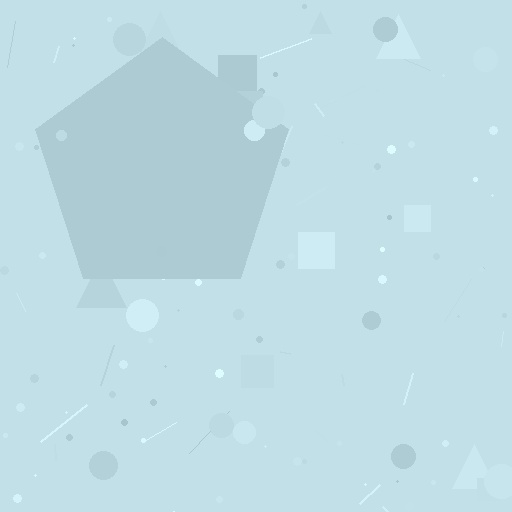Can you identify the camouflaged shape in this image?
The camouflaged shape is a pentagon.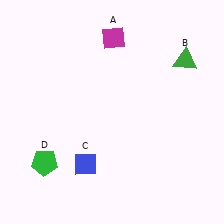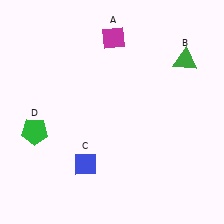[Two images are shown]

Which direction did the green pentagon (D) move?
The green pentagon (D) moved up.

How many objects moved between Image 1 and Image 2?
1 object moved between the two images.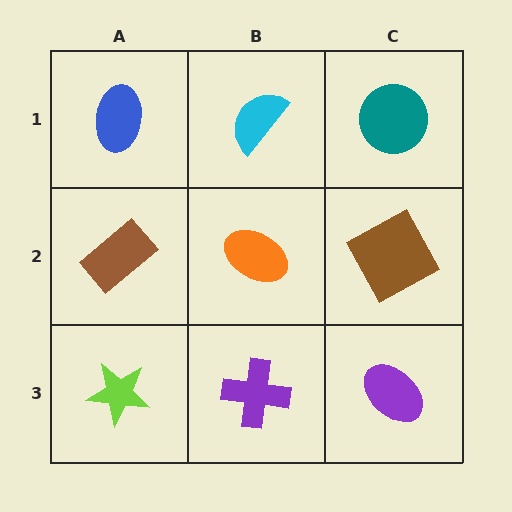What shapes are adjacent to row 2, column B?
A cyan semicircle (row 1, column B), a purple cross (row 3, column B), a brown rectangle (row 2, column A), a brown square (row 2, column C).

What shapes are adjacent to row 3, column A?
A brown rectangle (row 2, column A), a purple cross (row 3, column B).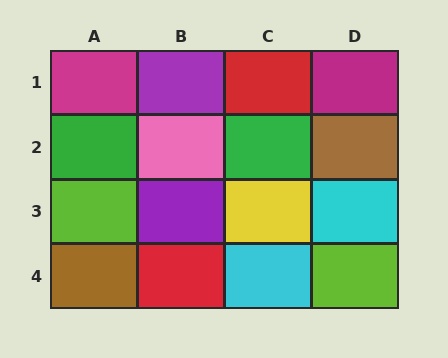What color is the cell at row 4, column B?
Red.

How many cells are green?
2 cells are green.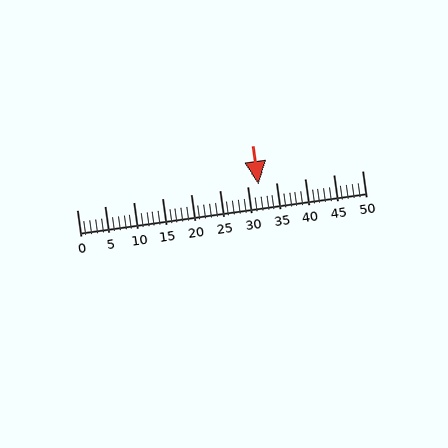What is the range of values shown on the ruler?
The ruler shows values from 0 to 50.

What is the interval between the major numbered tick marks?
The major tick marks are spaced 5 units apart.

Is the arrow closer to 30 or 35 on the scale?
The arrow is closer to 30.